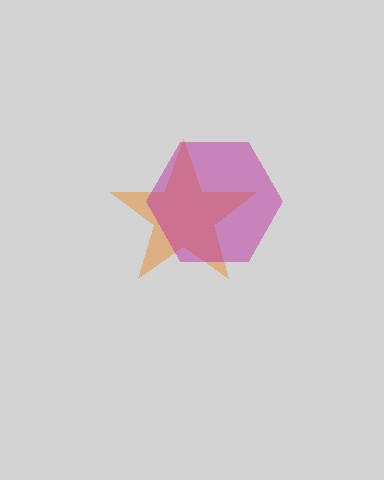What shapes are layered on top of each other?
The layered shapes are: an orange star, a magenta hexagon.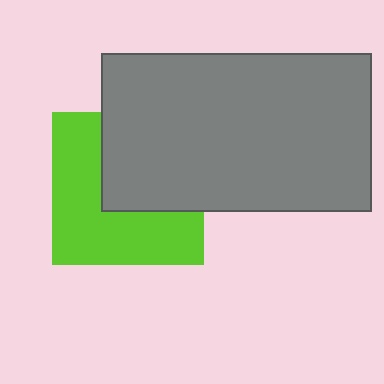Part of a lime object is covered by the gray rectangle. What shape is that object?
It is a square.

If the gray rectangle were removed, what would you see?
You would see the complete lime square.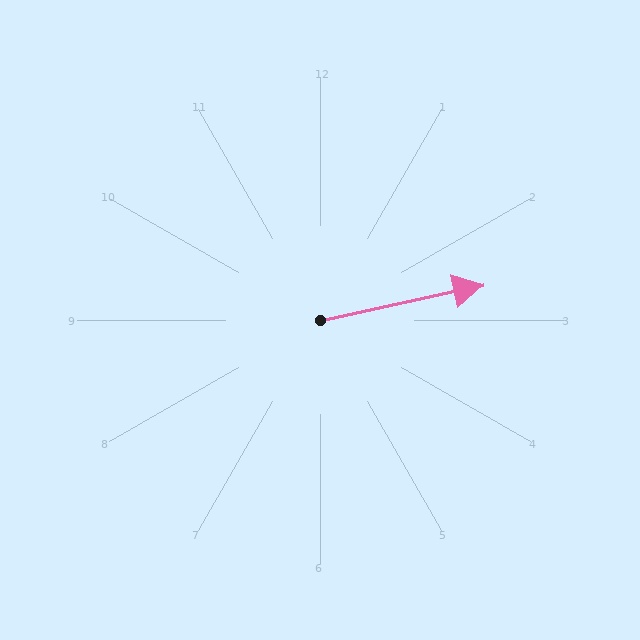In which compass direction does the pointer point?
East.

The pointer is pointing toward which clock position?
Roughly 3 o'clock.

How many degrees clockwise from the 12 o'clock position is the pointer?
Approximately 78 degrees.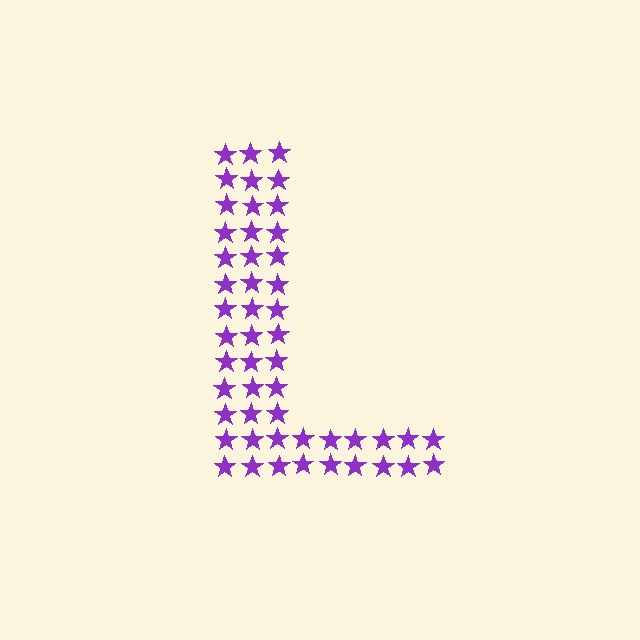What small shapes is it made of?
It is made of small stars.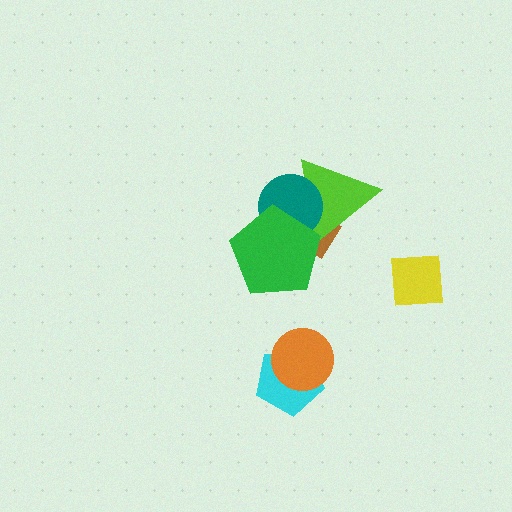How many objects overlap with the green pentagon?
3 objects overlap with the green pentagon.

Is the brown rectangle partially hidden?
Yes, it is partially covered by another shape.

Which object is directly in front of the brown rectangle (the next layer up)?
The lime triangle is directly in front of the brown rectangle.